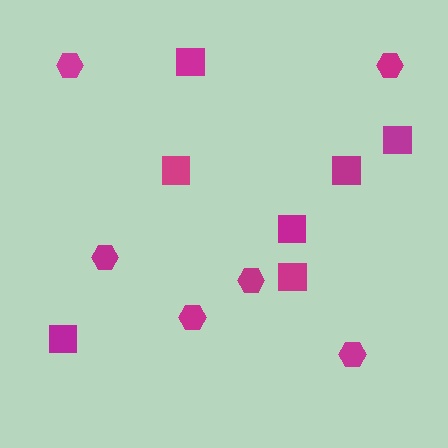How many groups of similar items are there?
There are 2 groups: one group of hexagons (6) and one group of squares (7).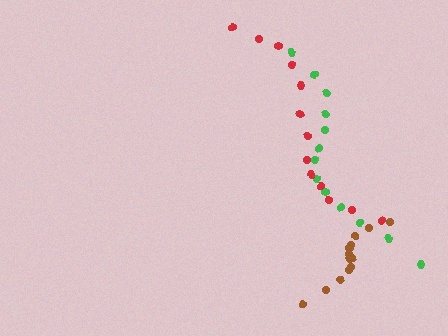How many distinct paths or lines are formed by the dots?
There are 3 distinct paths.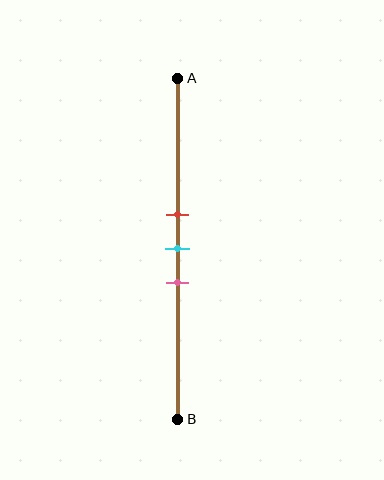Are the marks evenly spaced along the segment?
Yes, the marks are approximately evenly spaced.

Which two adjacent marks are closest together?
The red and cyan marks are the closest adjacent pair.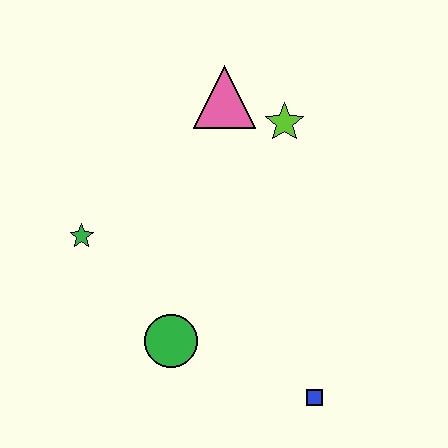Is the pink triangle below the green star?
No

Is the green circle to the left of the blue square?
Yes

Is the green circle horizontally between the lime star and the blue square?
No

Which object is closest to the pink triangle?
The lime star is closest to the pink triangle.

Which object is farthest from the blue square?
The pink triangle is farthest from the blue square.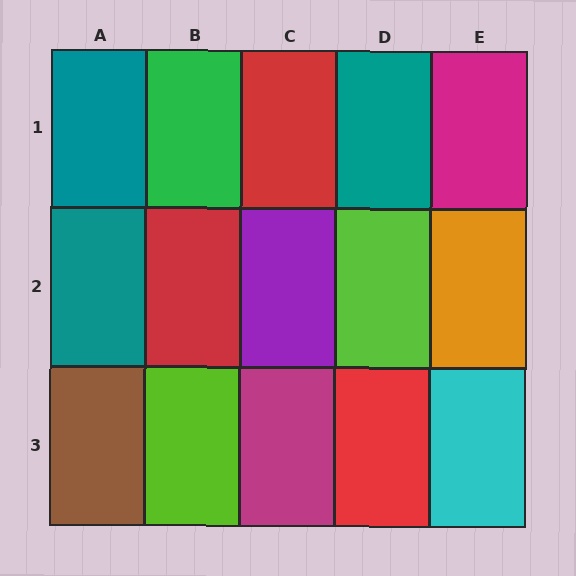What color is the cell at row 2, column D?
Lime.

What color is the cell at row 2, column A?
Teal.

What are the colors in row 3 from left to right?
Brown, lime, magenta, red, cyan.